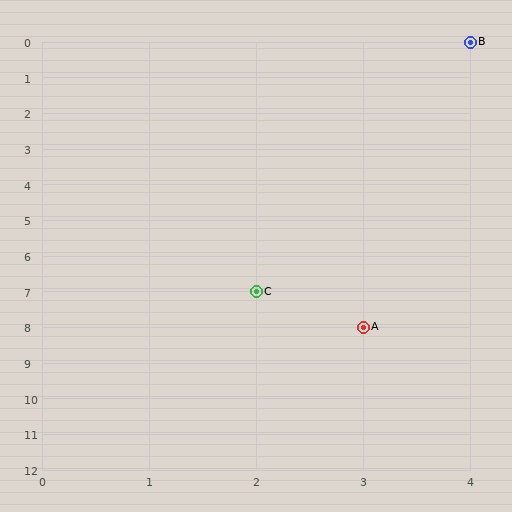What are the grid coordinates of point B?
Point B is at grid coordinates (4, 0).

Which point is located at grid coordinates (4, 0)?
Point B is at (4, 0).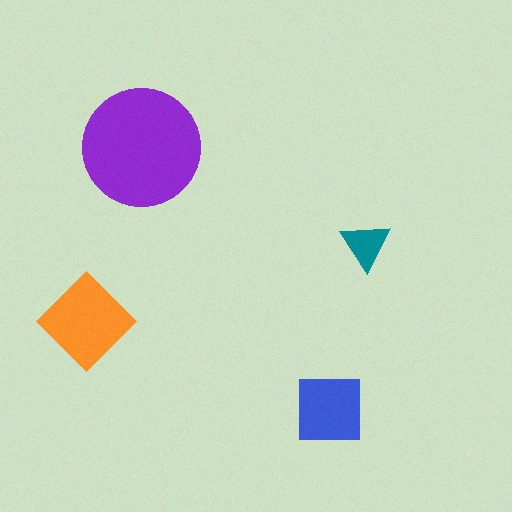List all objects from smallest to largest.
The teal triangle, the blue square, the orange diamond, the purple circle.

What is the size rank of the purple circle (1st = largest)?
1st.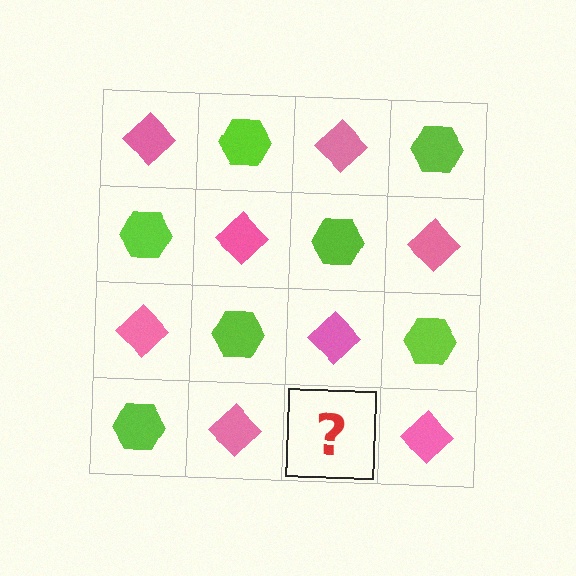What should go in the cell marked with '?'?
The missing cell should contain a lime hexagon.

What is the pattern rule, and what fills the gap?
The rule is that it alternates pink diamond and lime hexagon in a checkerboard pattern. The gap should be filled with a lime hexagon.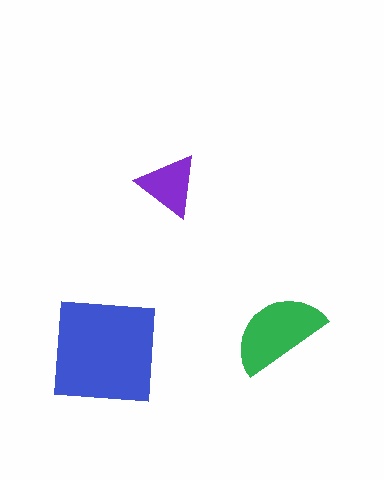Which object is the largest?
The blue square.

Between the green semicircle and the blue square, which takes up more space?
The blue square.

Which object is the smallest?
The purple triangle.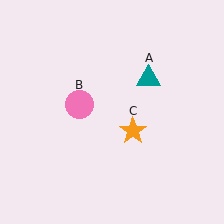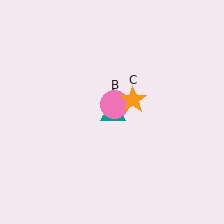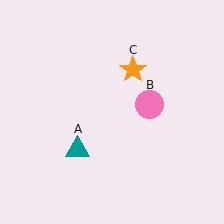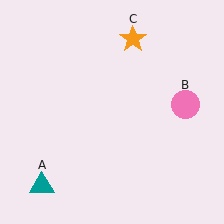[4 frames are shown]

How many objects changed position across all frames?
3 objects changed position: teal triangle (object A), pink circle (object B), orange star (object C).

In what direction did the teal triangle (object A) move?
The teal triangle (object A) moved down and to the left.